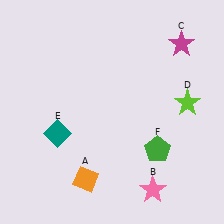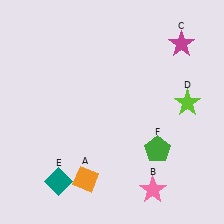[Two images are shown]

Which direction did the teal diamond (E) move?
The teal diamond (E) moved down.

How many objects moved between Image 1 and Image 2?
1 object moved between the two images.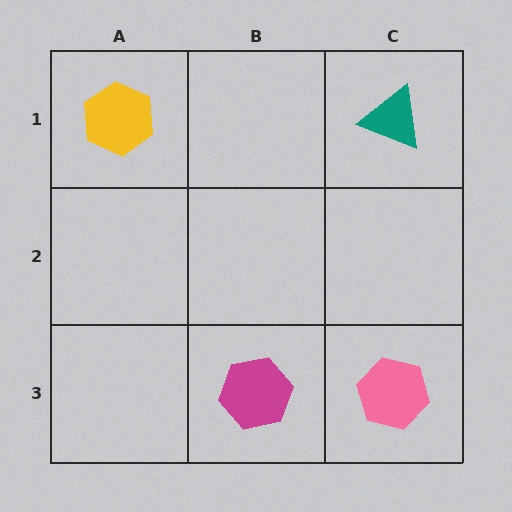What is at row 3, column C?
A pink hexagon.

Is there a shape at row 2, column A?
No, that cell is empty.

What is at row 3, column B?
A magenta hexagon.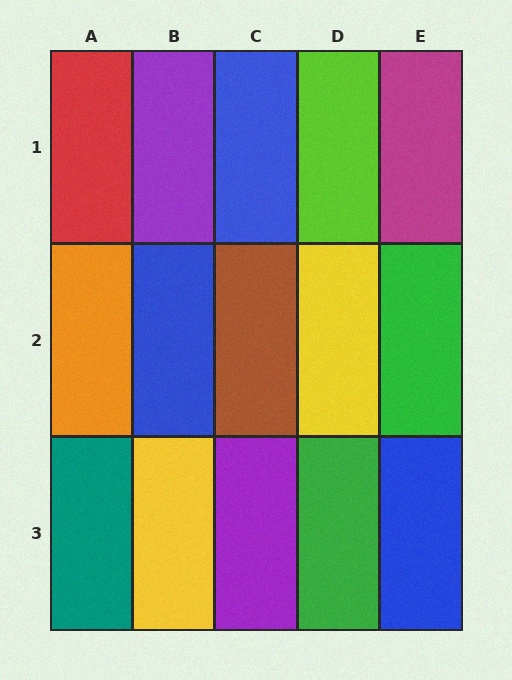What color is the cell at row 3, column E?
Blue.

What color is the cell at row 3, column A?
Teal.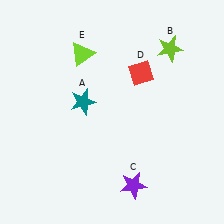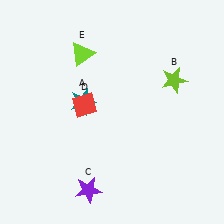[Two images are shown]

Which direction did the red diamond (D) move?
The red diamond (D) moved left.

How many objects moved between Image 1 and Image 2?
3 objects moved between the two images.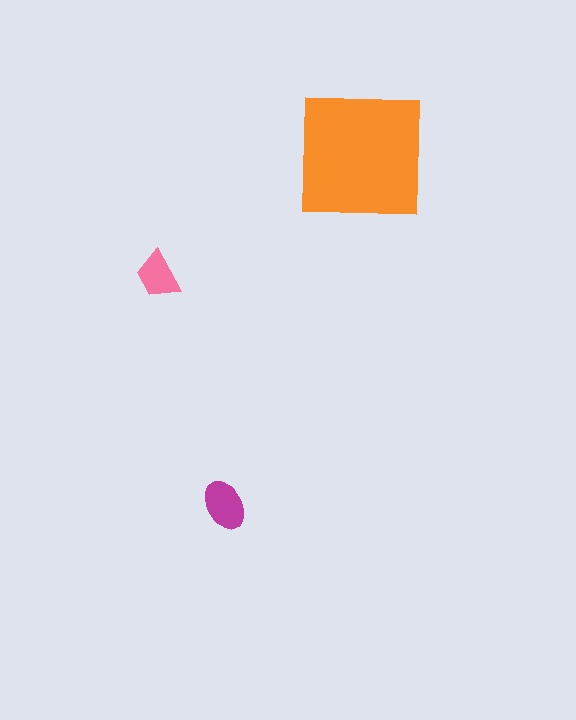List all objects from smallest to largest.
The pink trapezoid, the magenta ellipse, the orange square.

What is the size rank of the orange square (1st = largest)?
1st.